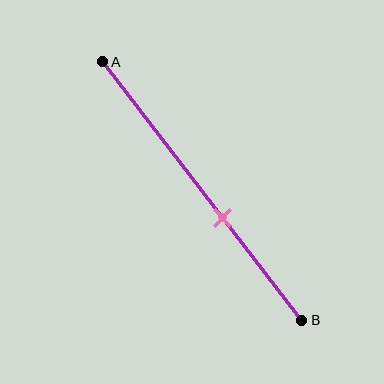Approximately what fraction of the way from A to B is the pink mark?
The pink mark is approximately 60% of the way from A to B.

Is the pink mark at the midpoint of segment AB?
No, the mark is at about 60% from A, not at the 50% midpoint.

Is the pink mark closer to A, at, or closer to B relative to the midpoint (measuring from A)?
The pink mark is closer to point B than the midpoint of segment AB.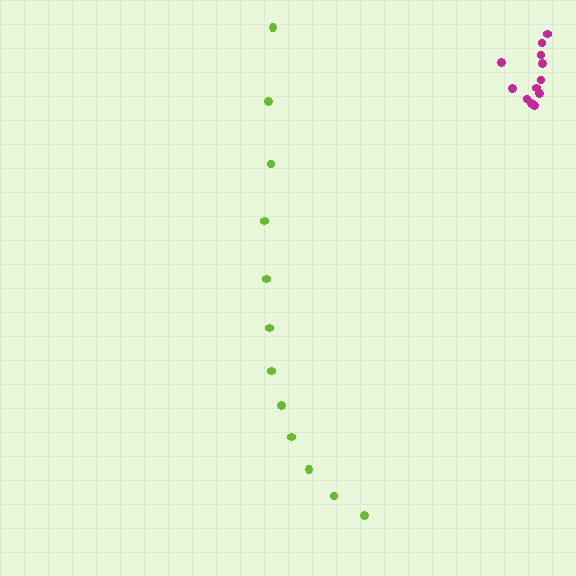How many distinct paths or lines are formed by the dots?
There are 2 distinct paths.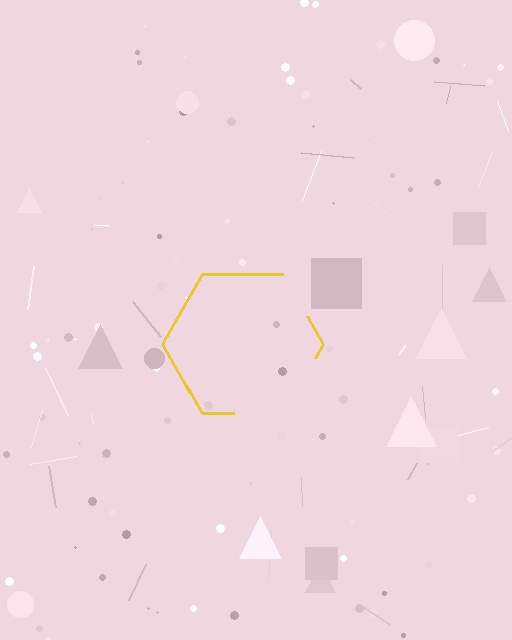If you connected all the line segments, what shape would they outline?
They would outline a hexagon.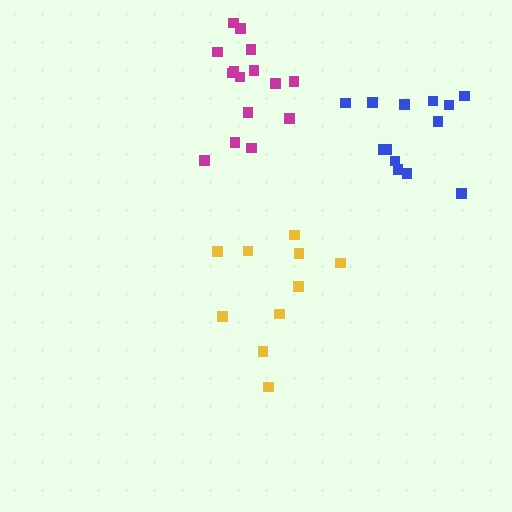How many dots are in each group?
Group 1: 10 dots, Group 2: 15 dots, Group 3: 13 dots (38 total).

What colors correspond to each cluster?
The clusters are colored: yellow, magenta, blue.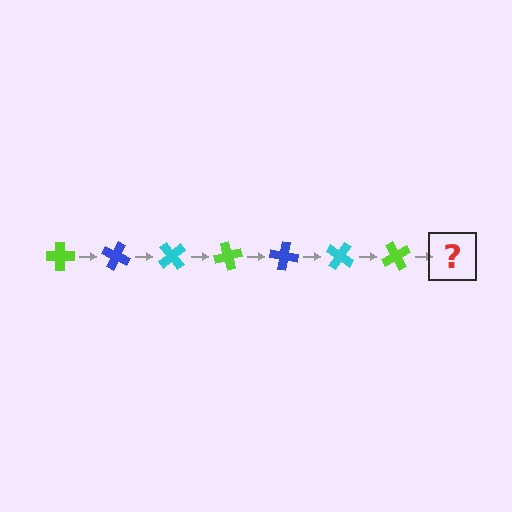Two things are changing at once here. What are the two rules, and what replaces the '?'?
The two rules are that it rotates 25 degrees each step and the color cycles through lime, blue, and cyan. The '?' should be a blue cross, rotated 175 degrees from the start.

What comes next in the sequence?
The next element should be a blue cross, rotated 175 degrees from the start.